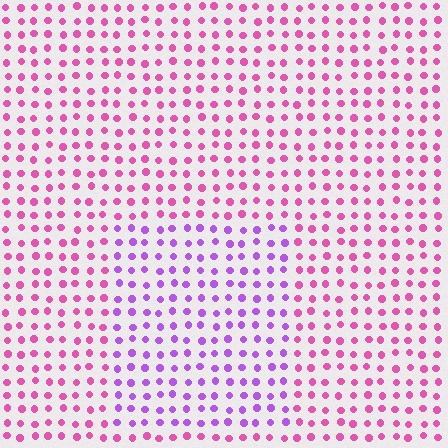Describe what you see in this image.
The image is filled with small pink elements in a uniform arrangement. A rectangle-shaped region is visible where the elements are tinted to a slightly different hue, forming a subtle color boundary.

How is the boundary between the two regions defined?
The boundary is defined purely by a slight shift in hue (about 41 degrees). Spacing, size, and orientation are identical on both sides.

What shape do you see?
I see a rectangle.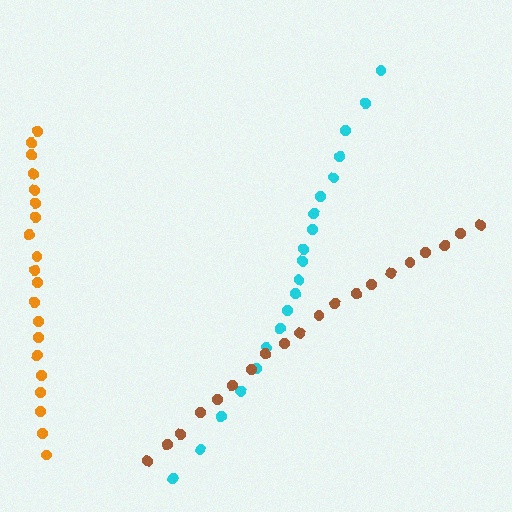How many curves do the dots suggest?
There are 3 distinct paths.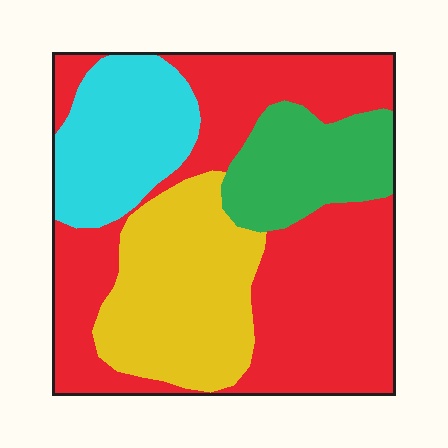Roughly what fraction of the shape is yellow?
Yellow takes up less than a quarter of the shape.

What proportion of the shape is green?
Green takes up about one eighth (1/8) of the shape.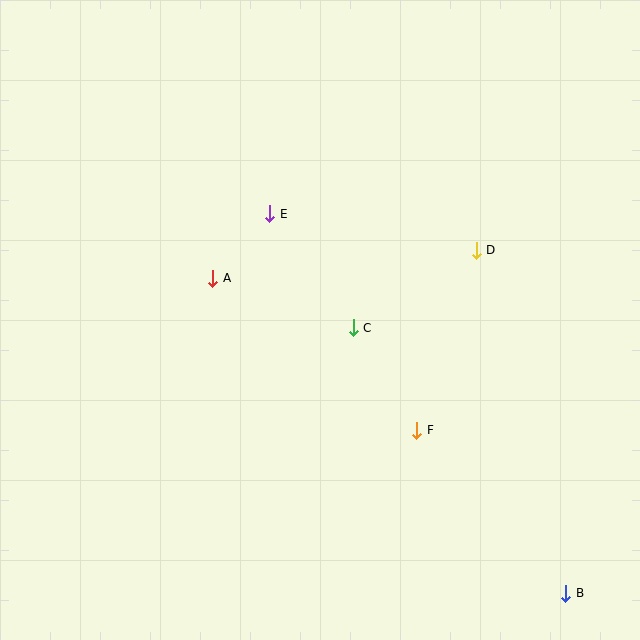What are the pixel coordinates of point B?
Point B is at (566, 593).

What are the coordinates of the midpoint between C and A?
The midpoint between C and A is at (283, 303).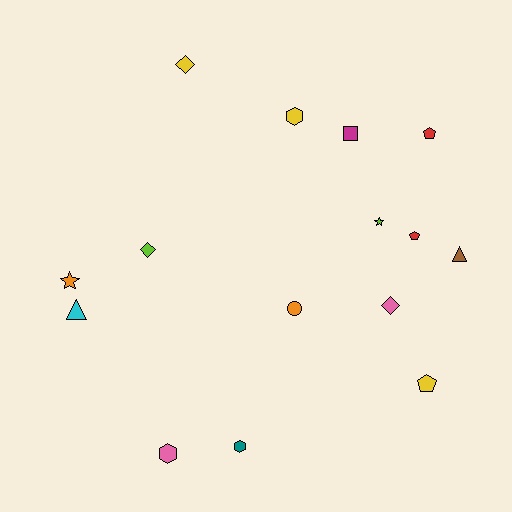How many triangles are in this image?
There are 2 triangles.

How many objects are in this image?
There are 15 objects.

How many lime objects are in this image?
There are 2 lime objects.